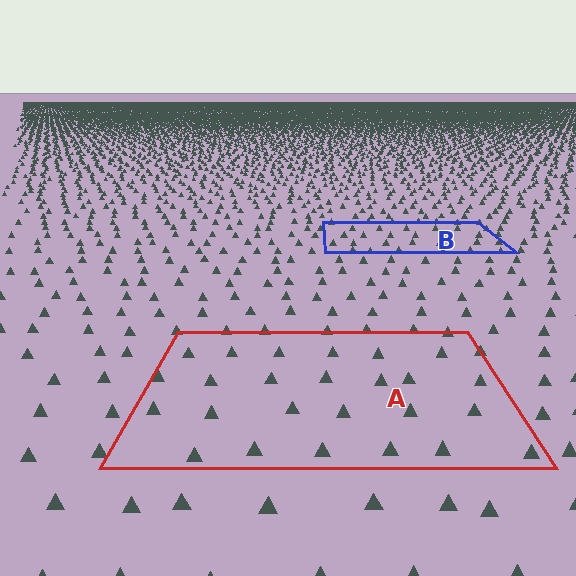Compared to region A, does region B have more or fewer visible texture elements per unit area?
Region B has more texture elements per unit area — they are packed more densely because it is farther away.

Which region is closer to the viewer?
Region A is closer. The texture elements there are larger and more spread out.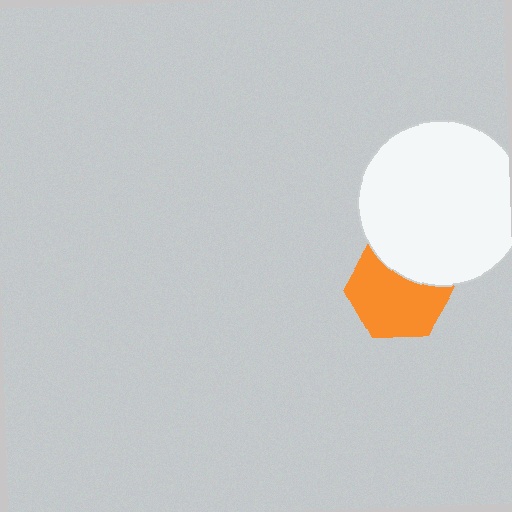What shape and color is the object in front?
The object in front is a white circle.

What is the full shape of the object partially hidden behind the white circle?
The partially hidden object is an orange hexagon.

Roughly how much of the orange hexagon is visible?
Most of it is visible (roughly 70%).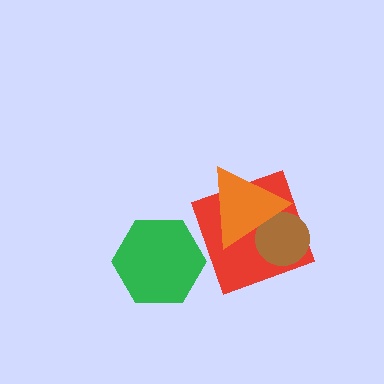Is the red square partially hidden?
Yes, it is partially covered by another shape.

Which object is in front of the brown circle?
The orange triangle is in front of the brown circle.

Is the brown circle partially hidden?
Yes, it is partially covered by another shape.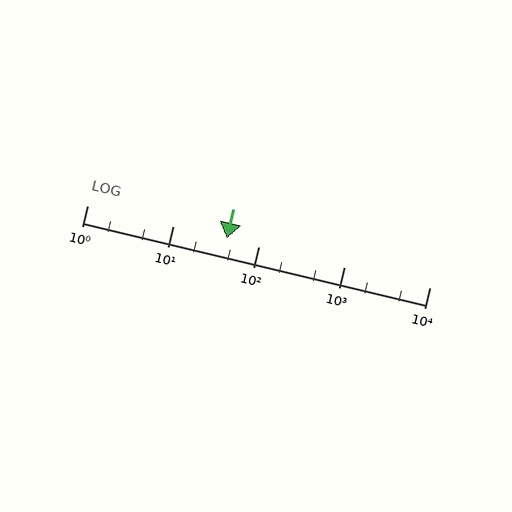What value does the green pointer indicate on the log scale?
The pointer indicates approximately 43.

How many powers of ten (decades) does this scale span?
The scale spans 4 decades, from 1 to 10000.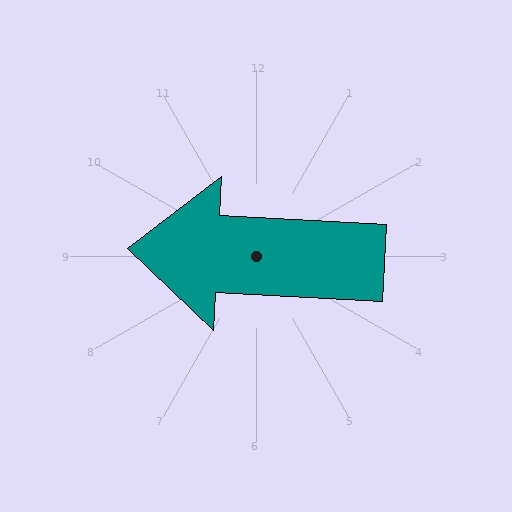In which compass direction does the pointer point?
West.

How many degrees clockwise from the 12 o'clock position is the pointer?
Approximately 273 degrees.